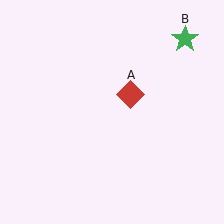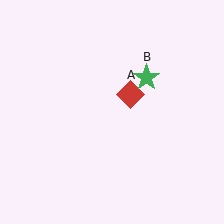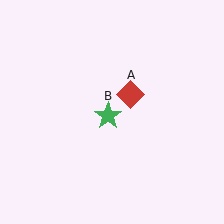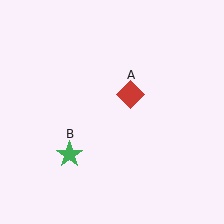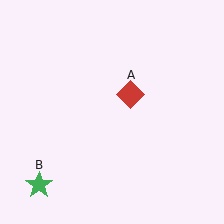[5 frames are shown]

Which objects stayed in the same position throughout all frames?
Red diamond (object A) remained stationary.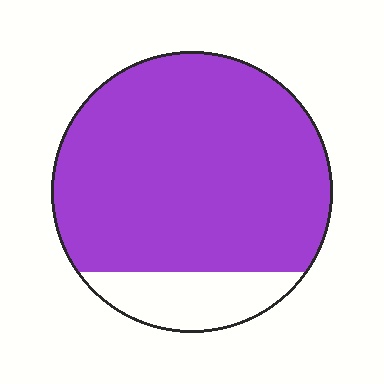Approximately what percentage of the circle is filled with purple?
Approximately 85%.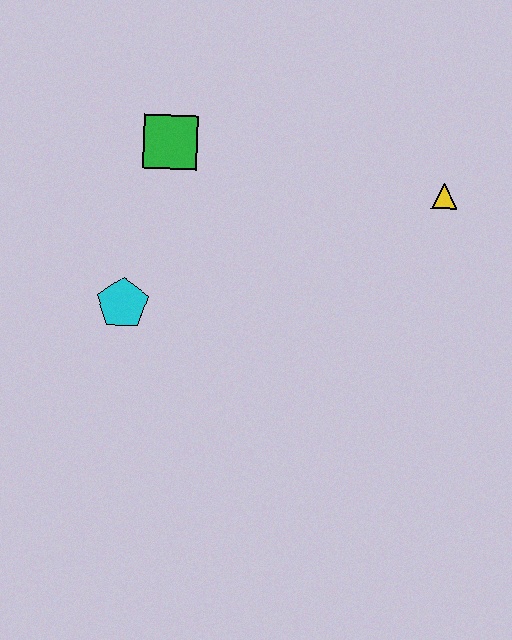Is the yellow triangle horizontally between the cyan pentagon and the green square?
No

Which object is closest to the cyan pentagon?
The green square is closest to the cyan pentagon.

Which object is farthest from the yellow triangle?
The cyan pentagon is farthest from the yellow triangle.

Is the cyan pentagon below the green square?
Yes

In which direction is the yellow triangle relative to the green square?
The yellow triangle is to the right of the green square.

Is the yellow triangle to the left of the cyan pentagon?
No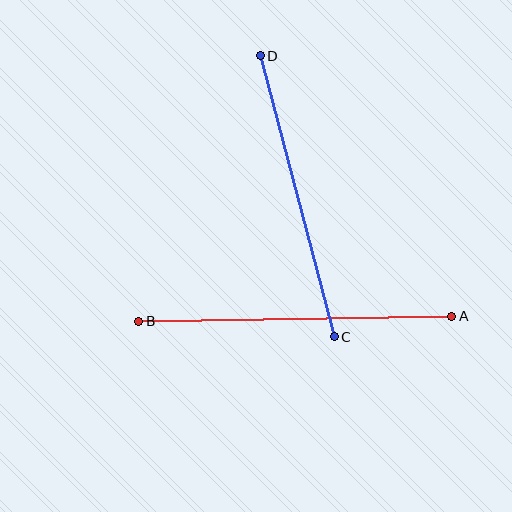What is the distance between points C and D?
The distance is approximately 291 pixels.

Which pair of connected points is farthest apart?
Points A and B are farthest apart.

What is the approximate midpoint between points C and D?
The midpoint is at approximately (297, 196) pixels.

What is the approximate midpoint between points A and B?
The midpoint is at approximately (295, 319) pixels.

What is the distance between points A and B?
The distance is approximately 313 pixels.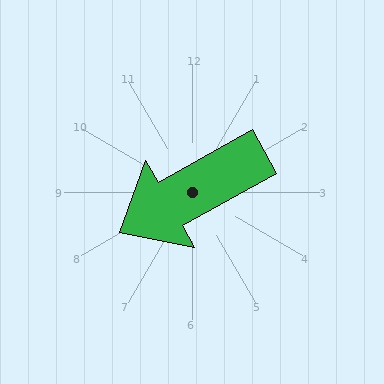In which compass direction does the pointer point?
Southwest.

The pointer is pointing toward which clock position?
Roughly 8 o'clock.